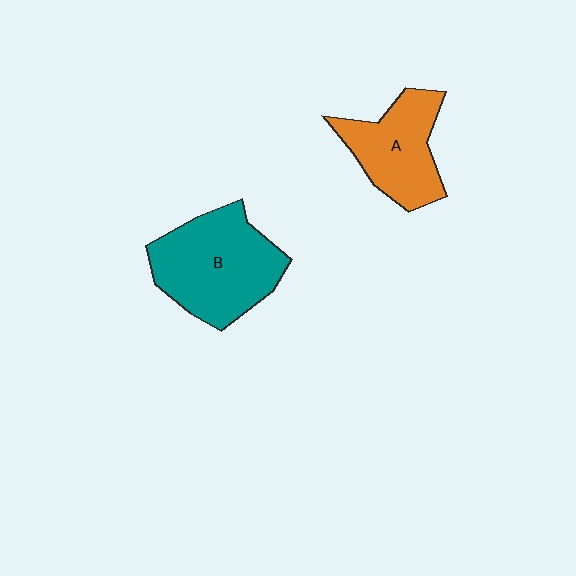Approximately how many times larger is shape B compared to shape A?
Approximately 1.4 times.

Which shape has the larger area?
Shape B (teal).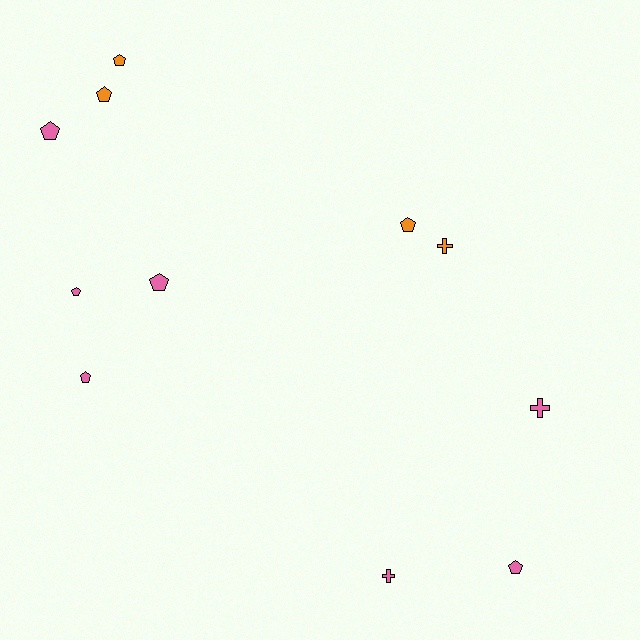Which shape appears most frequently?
Pentagon, with 8 objects.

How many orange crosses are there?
There is 1 orange cross.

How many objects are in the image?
There are 11 objects.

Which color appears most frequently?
Pink, with 7 objects.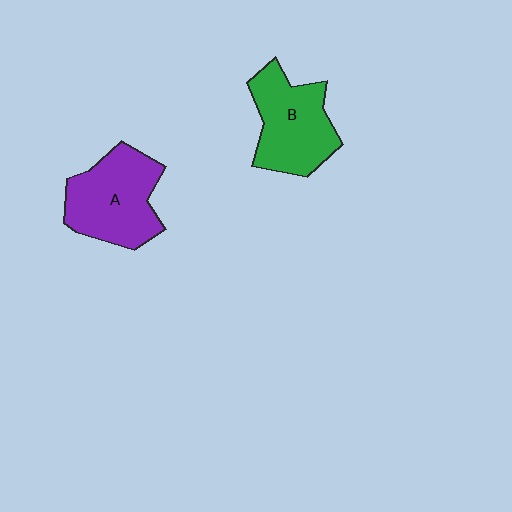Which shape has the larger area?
Shape A (purple).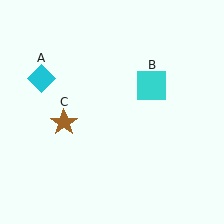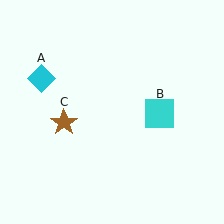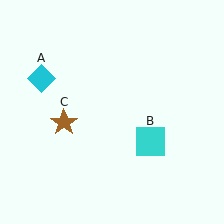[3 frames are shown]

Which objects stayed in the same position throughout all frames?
Cyan diamond (object A) and brown star (object C) remained stationary.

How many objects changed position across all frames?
1 object changed position: cyan square (object B).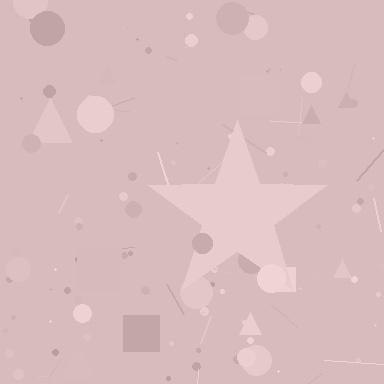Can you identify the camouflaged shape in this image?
The camouflaged shape is a star.